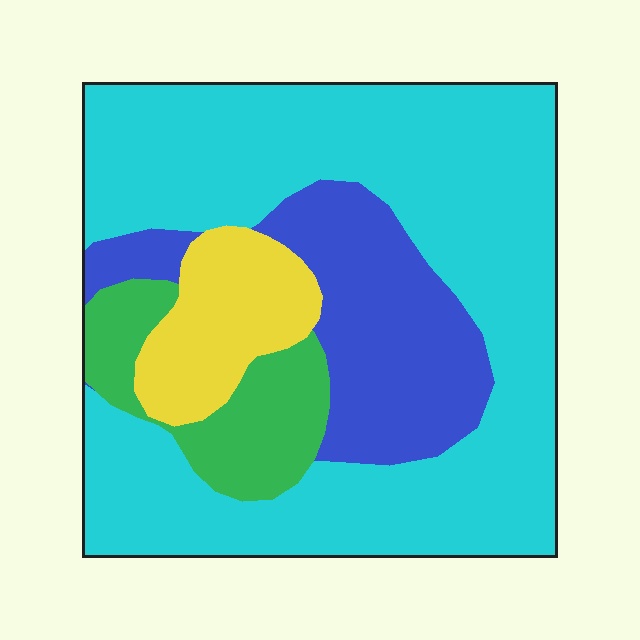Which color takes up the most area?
Cyan, at roughly 60%.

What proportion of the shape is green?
Green covers about 10% of the shape.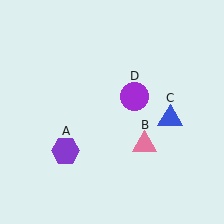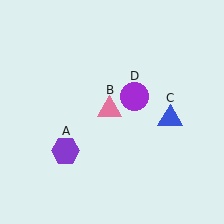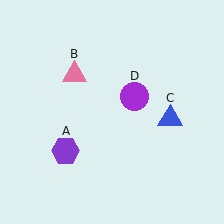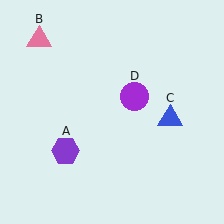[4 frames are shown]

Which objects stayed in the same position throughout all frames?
Purple hexagon (object A) and blue triangle (object C) and purple circle (object D) remained stationary.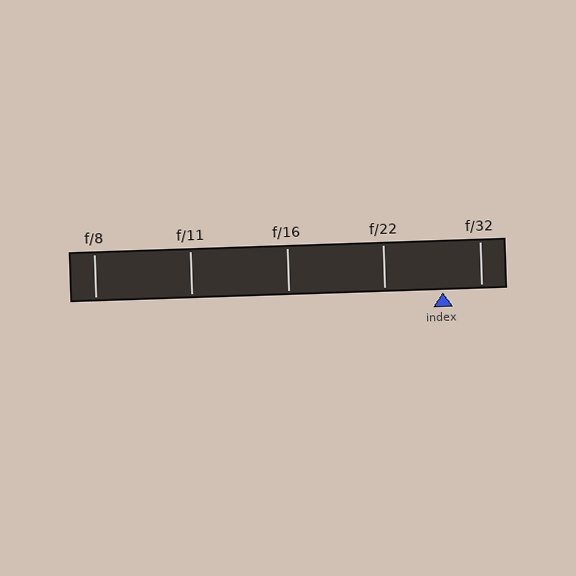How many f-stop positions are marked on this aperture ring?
There are 5 f-stop positions marked.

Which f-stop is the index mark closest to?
The index mark is closest to f/32.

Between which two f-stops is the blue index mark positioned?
The index mark is between f/22 and f/32.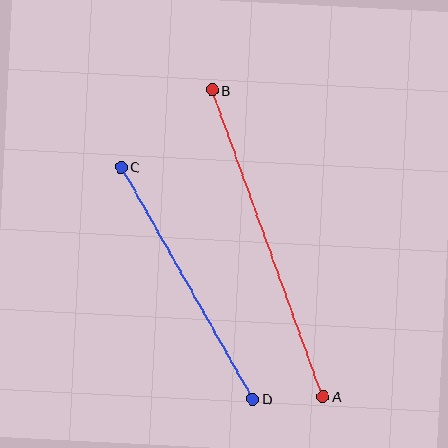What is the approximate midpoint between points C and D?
The midpoint is at approximately (187, 283) pixels.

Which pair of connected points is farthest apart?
Points A and B are farthest apart.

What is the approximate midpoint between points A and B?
The midpoint is at approximately (268, 243) pixels.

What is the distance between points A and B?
The distance is approximately 326 pixels.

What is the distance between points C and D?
The distance is approximately 267 pixels.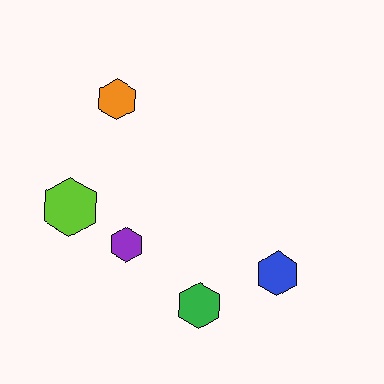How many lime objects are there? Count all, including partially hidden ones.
There is 1 lime object.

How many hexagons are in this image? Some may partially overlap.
There are 5 hexagons.